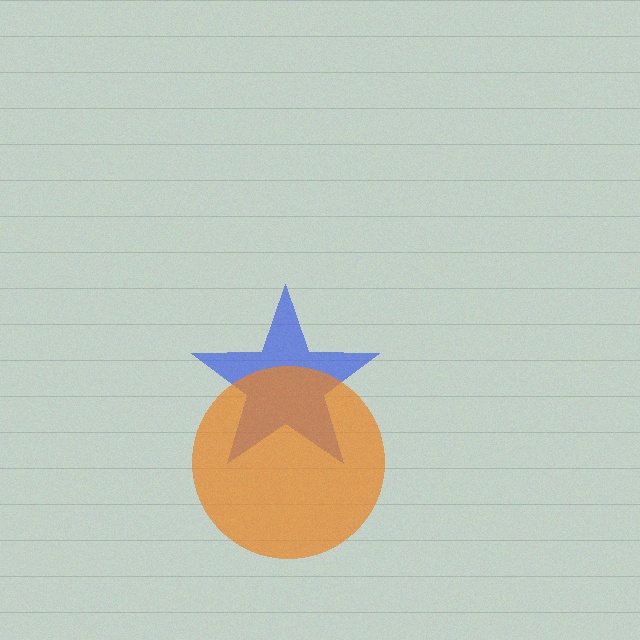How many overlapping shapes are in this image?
There are 2 overlapping shapes in the image.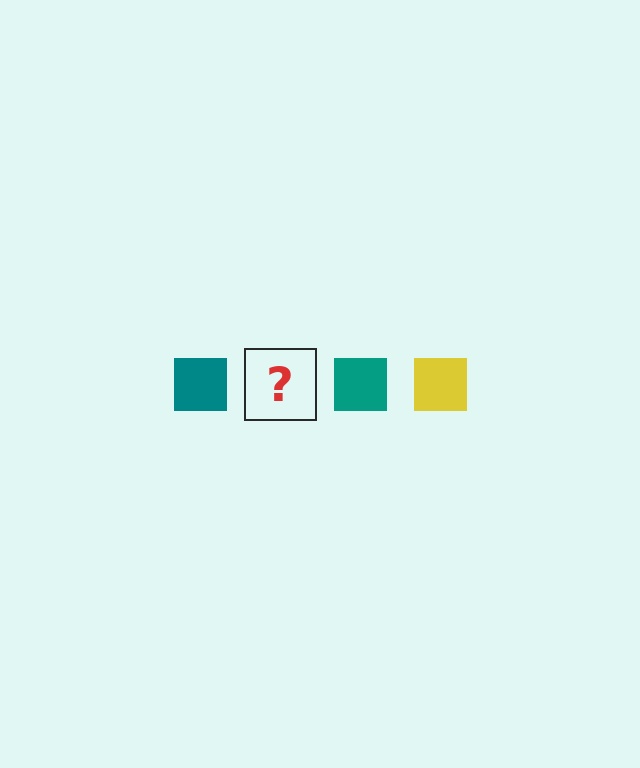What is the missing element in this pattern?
The missing element is a yellow square.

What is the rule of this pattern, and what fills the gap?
The rule is that the pattern cycles through teal, yellow squares. The gap should be filled with a yellow square.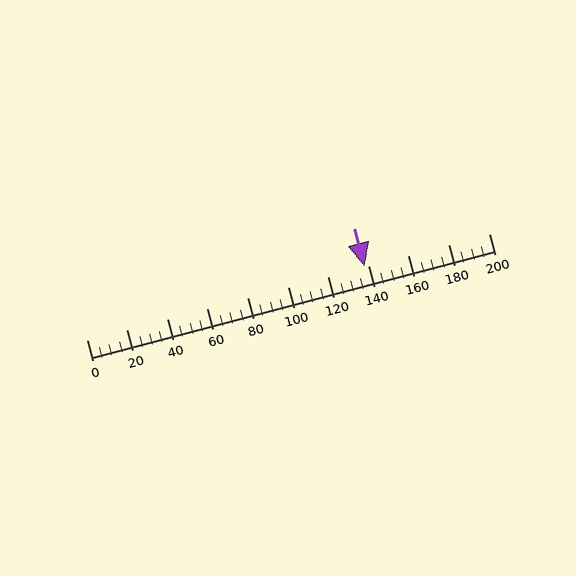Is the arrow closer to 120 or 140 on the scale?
The arrow is closer to 140.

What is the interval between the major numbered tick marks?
The major tick marks are spaced 20 units apart.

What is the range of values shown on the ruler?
The ruler shows values from 0 to 200.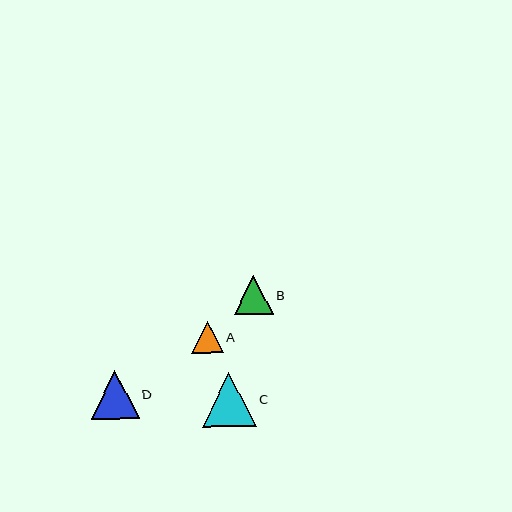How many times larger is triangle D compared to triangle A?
Triangle D is approximately 1.5 times the size of triangle A.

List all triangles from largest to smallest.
From largest to smallest: C, D, B, A.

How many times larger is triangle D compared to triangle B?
Triangle D is approximately 1.2 times the size of triangle B.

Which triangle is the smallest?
Triangle A is the smallest with a size of approximately 32 pixels.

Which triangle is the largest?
Triangle C is the largest with a size of approximately 54 pixels.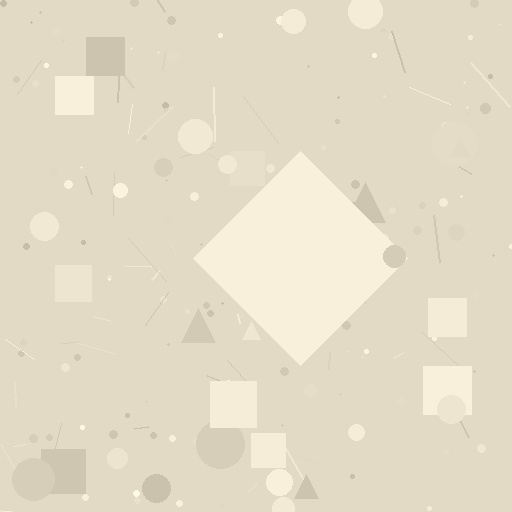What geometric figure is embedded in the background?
A diamond is embedded in the background.